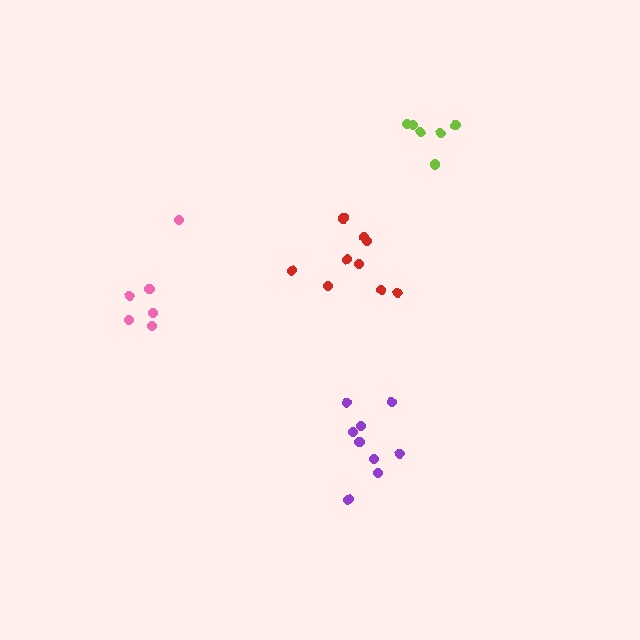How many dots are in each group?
Group 1: 6 dots, Group 2: 9 dots, Group 3: 6 dots, Group 4: 9 dots (30 total).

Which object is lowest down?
The purple cluster is bottommost.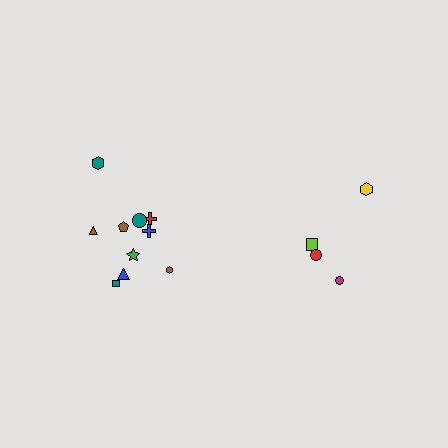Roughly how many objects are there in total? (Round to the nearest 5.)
Roughly 15 objects in total.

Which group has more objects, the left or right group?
The left group.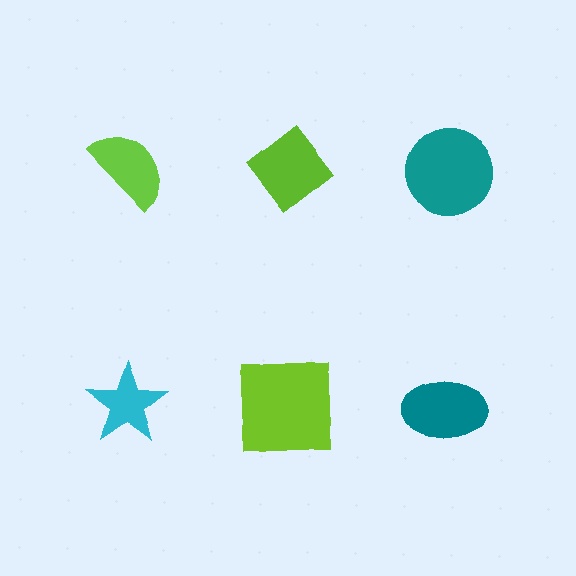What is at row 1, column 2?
A lime diamond.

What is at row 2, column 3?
A teal ellipse.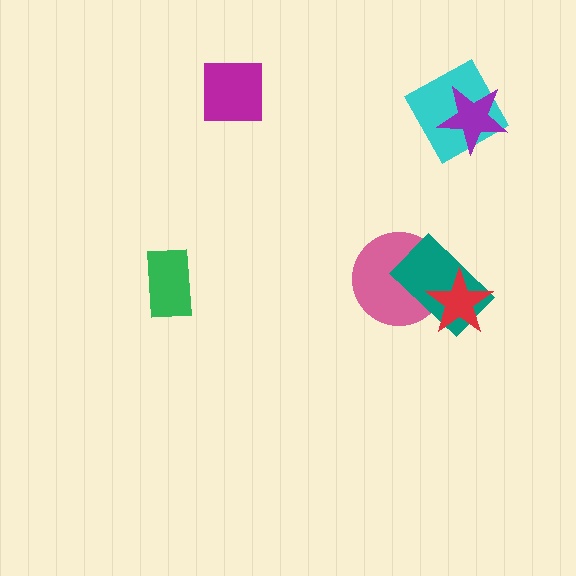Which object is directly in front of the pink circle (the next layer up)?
The teal rectangle is directly in front of the pink circle.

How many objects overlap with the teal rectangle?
2 objects overlap with the teal rectangle.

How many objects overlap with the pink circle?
2 objects overlap with the pink circle.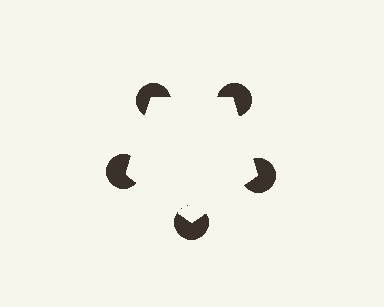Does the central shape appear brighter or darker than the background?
It typically appears slightly brighter than the background, even though no actual brightness change is drawn.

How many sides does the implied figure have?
5 sides.